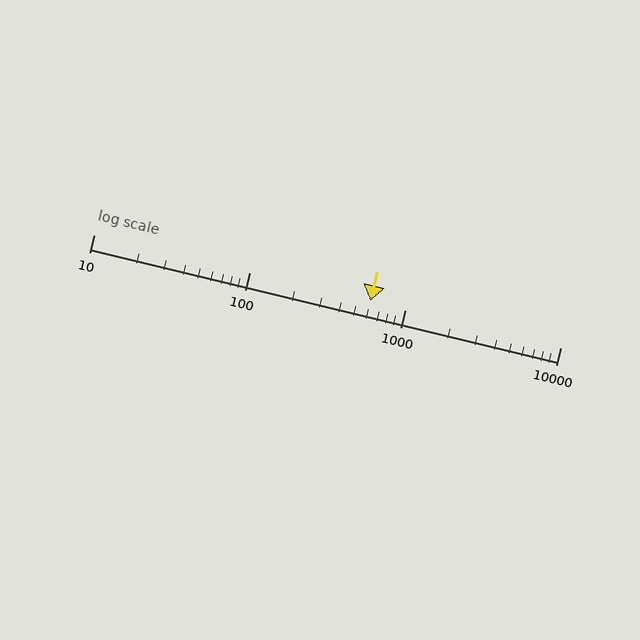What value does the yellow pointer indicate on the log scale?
The pointer indicates approximately 600.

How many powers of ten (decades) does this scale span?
The scale spans 3 decades, from 10 to 10000.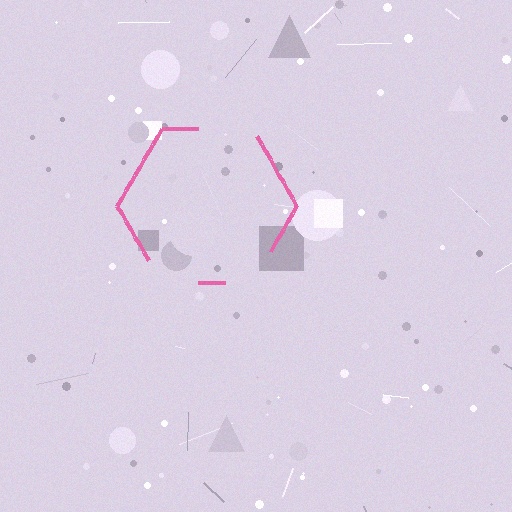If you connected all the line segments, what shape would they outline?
They would outline a hexagon.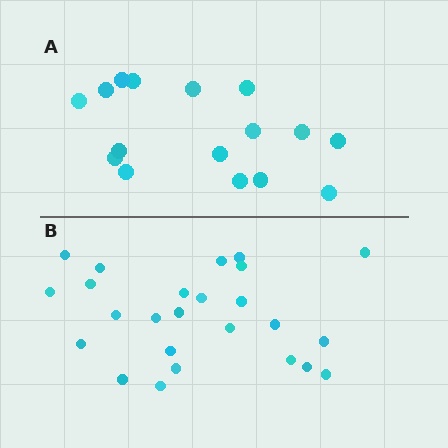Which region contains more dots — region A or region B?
Region B (the bottom region) has more dots.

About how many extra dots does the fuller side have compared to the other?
Region B has roughly 8 or so more dots than region A.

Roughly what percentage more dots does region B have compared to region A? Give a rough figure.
About 55% more.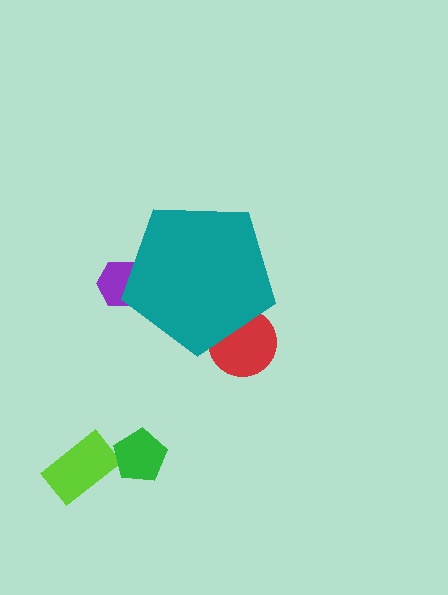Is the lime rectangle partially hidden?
No, the lime rectangle is fully visible.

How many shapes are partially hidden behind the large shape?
2 shapes are partially hidden.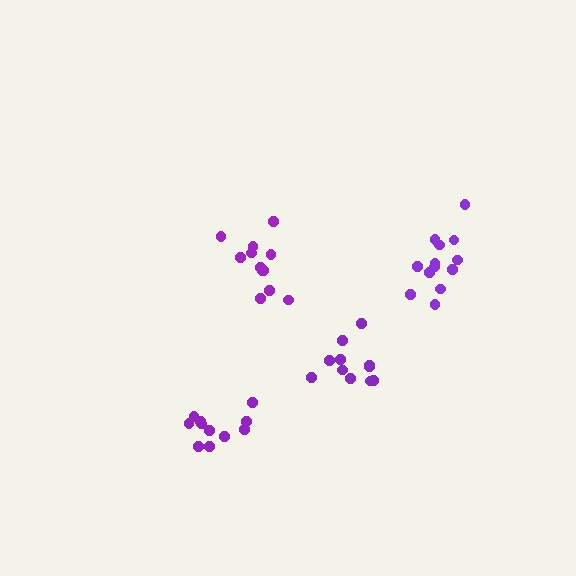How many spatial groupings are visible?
There are 4 spatial groupings.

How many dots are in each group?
Group 1: 11 dots, Group 2: 13 dots, Group 3: 11 dots, Group 4: 12 dots (47 total).